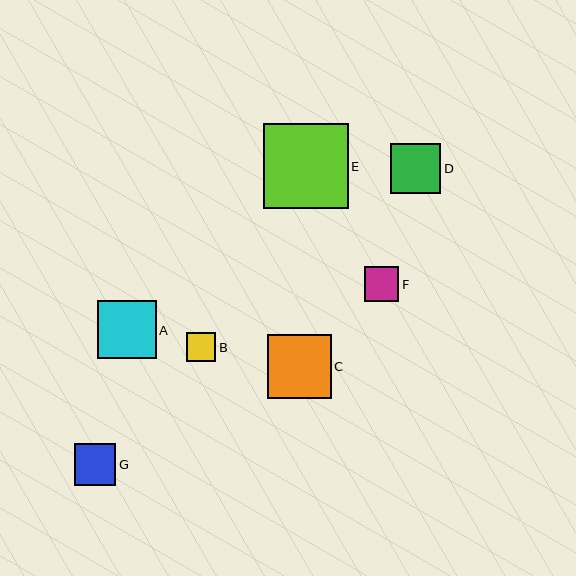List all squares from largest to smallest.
From largest to smallest: E, C, A, D, G, F, B.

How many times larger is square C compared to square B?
Square C is approximately 2.2 times the size of square B.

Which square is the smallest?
Square B is the smallest with a size of approximately 29 pixels.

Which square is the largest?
Square E is the largest with a size of approximately 85 pixels.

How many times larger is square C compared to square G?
Square C is approximately 1.5 times the size of square G.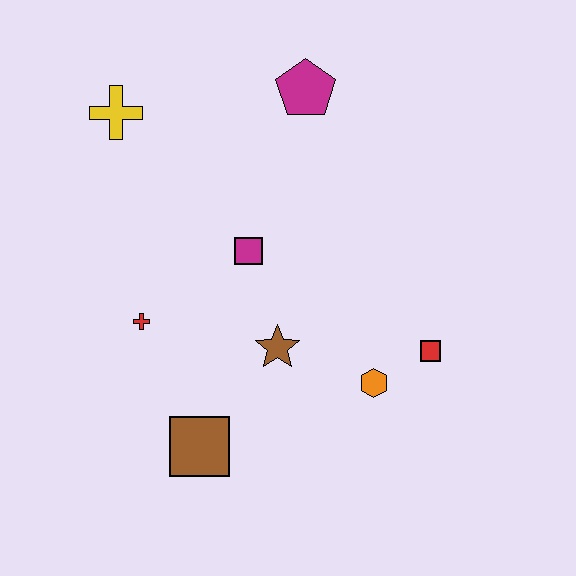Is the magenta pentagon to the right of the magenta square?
Yes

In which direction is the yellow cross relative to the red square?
The yellow cross is to the left of the red square.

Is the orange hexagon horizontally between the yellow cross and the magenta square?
No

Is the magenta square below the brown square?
No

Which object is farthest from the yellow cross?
The red square is farthest from the yellow cross.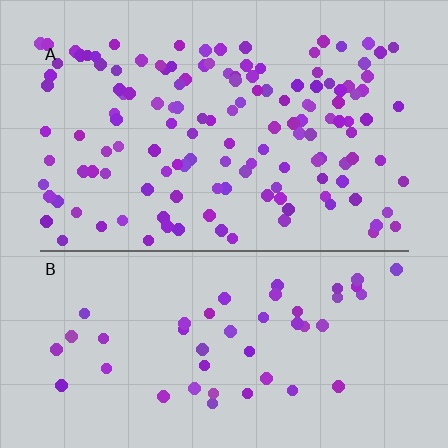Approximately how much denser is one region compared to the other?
Approximately 2.9× — region A over region B.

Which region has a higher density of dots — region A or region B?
A (the top).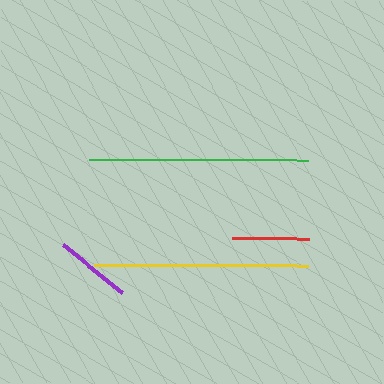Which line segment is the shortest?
The purple line is the shortest at approximately 75 pixels.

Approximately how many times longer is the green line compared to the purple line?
The green line is approximately 2.9 times the length of the purple line.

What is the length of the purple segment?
The purple segment is approximately 75 pixels long.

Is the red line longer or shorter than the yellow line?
The yellow line is longer than the red line.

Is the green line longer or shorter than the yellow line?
The green line is longer than the yellow line.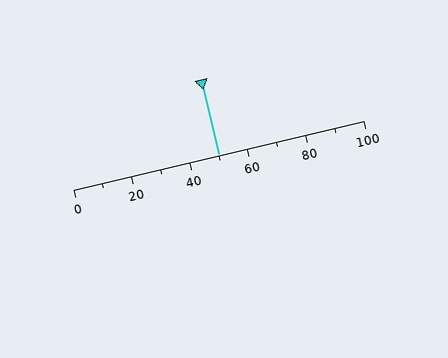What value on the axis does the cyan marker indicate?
The marker indicates approximately 50.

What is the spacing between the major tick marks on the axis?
The major ticks are spaced 20 apart.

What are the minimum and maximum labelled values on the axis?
The axis runs from 0 to 100.